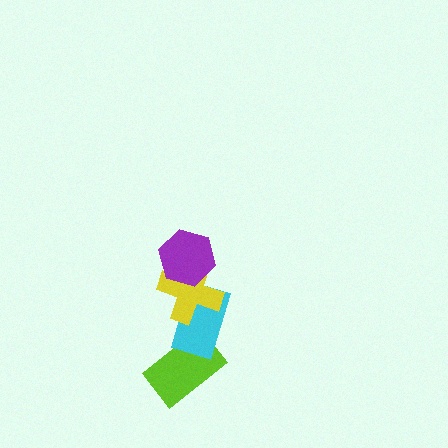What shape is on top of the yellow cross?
The purple hexagon is on top of the yellow cross.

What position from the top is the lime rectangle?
The lime rectangle is 4th from the top.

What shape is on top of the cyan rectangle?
The yellow cross is on top of the cyan rectangle.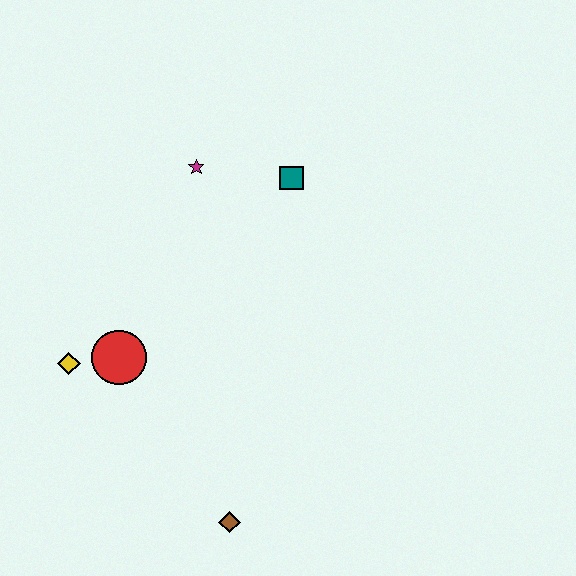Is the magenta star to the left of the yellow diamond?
No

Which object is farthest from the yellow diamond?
The teal square is farthest from the yellow diamond.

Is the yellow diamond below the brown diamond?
No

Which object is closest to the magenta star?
The teal square is closest to the magenta star.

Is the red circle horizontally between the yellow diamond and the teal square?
Yes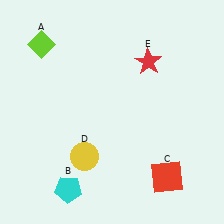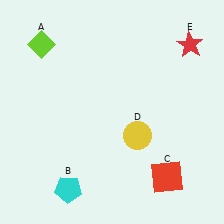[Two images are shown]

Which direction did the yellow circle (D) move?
The yellow circle (D) moved right.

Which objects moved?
The objects that moved are: the yellow circle (D), the red star (E).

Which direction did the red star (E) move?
The red star (E) moved right.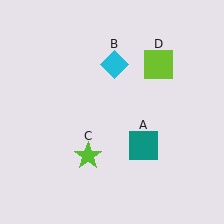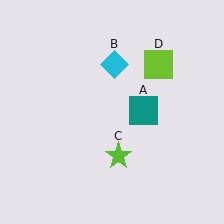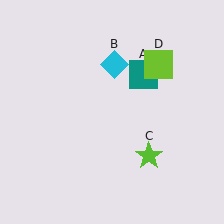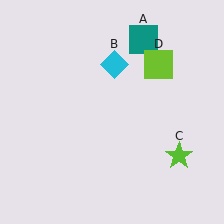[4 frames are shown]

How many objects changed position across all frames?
2 objects changed position: teal square (object A), lime star (object C).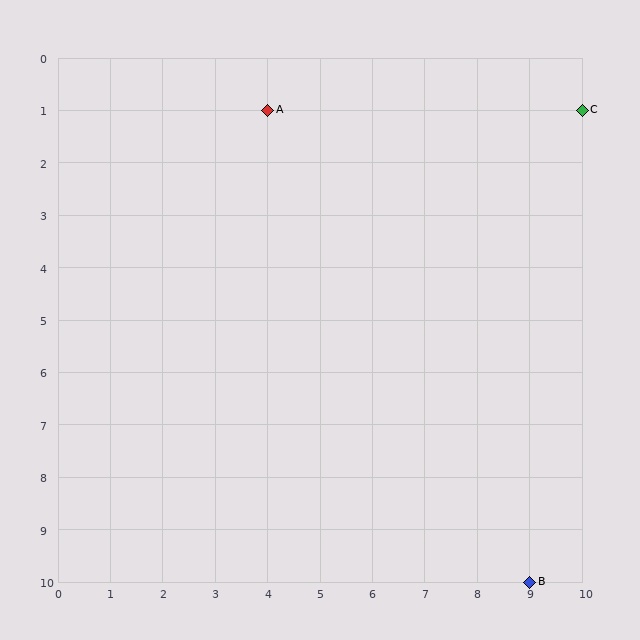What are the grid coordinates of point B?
Point B is at grid coordinates (9, 10).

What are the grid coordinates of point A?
Point A is at grid coordinates (4, 1).